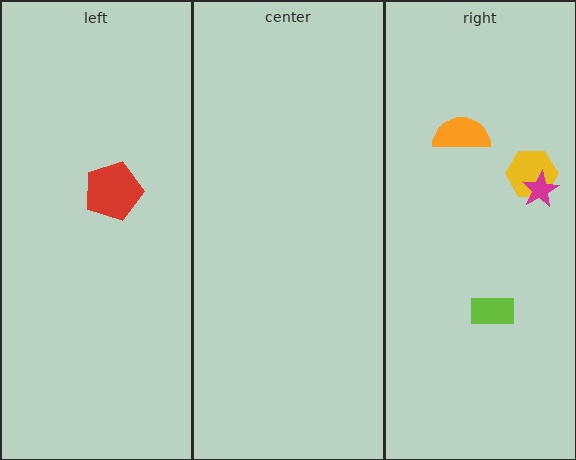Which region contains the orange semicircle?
The right region.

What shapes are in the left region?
The red pentagon.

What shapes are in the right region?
The orange semicircle, the lime rectangle, the yellow hexagon, the magenta star.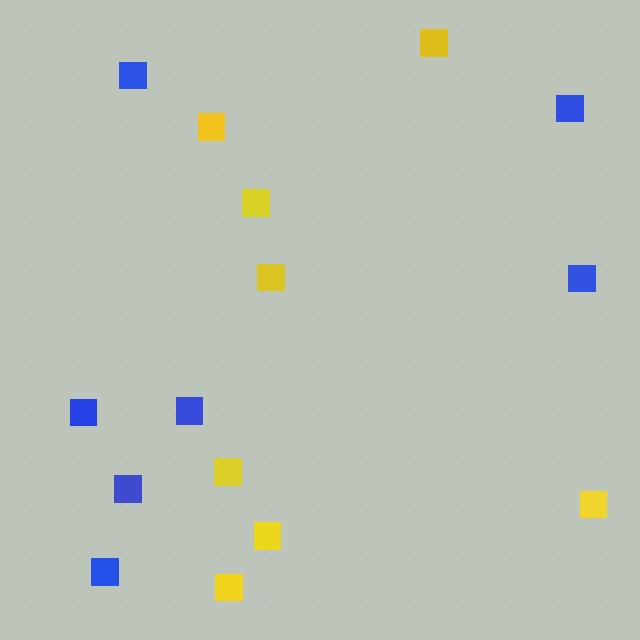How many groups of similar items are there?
There are 2 groups: one group of yellow squares (8) and one group of blue squares (7).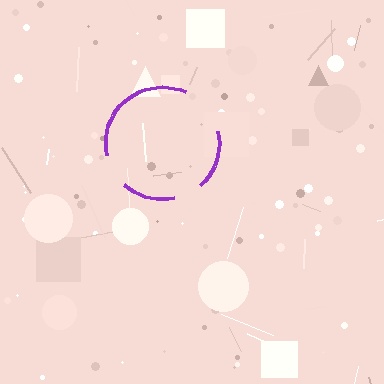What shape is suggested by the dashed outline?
The dashed outline suggests a circle.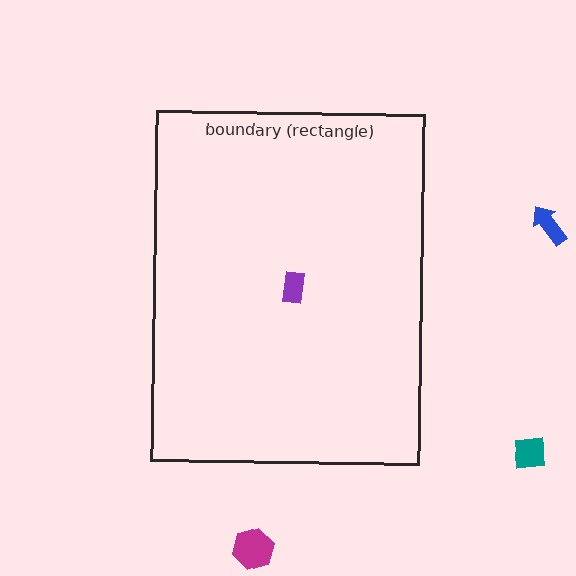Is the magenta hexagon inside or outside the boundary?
Outside.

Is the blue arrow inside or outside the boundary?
Outside.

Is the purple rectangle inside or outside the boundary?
Inside.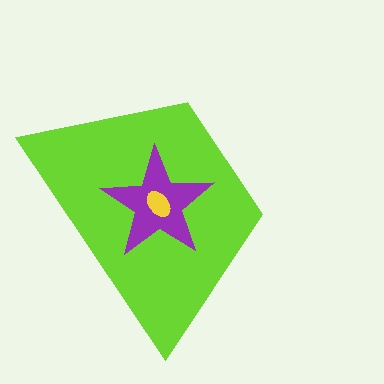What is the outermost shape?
The lime trapezoid.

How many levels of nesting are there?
3.